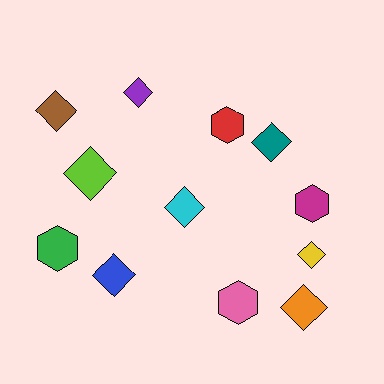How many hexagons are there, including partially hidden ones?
There are 4 hexagons.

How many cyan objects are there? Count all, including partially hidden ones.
There is 1 cyan object.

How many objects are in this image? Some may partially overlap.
There are 12 objects.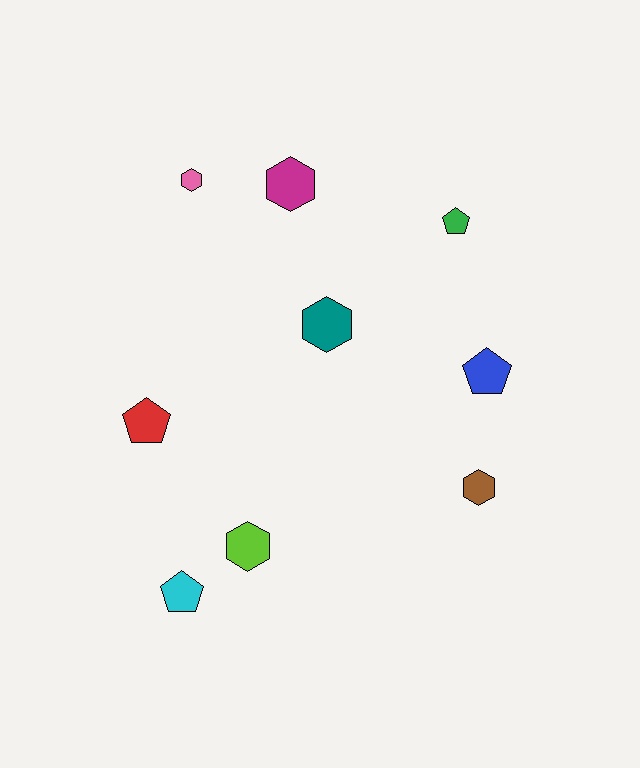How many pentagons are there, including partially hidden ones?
There are 4 pentagons.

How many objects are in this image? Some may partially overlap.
There are 9 objects.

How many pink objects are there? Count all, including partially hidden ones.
There is 1 pink object.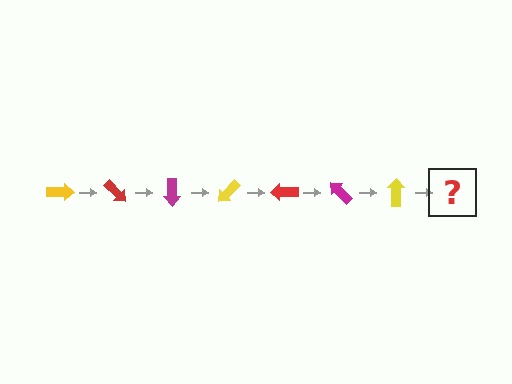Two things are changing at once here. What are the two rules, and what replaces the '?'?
The two rules are that it rotates 45 degrees each step and the color cycles through yellow, red, and magenta. The '?' should be a red arrow, rotated 315 degrees from the start.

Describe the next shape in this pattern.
It should be a red arrow, rotated 315 degrees from the start.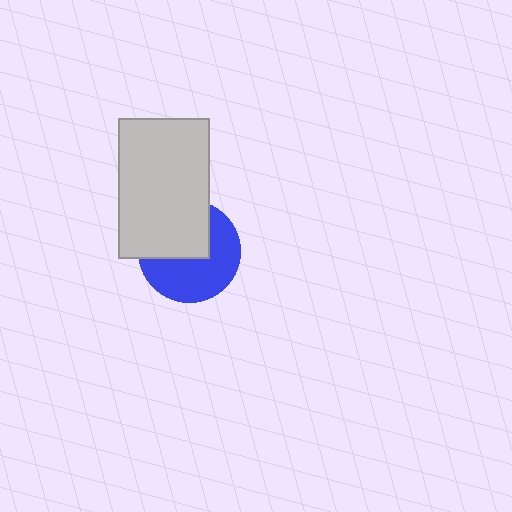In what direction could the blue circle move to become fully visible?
The blue circle could move toward the lower-right. That would shift it out from behind the light gray rectangle entirely.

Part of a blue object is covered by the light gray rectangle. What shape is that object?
It is a circle.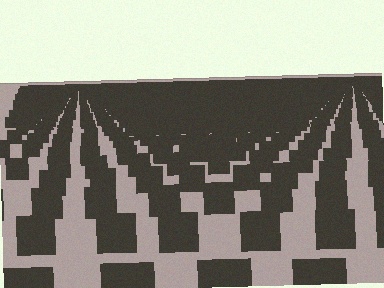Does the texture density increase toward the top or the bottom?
Density increases toward the top.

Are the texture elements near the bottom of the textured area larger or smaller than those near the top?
Larger. Near the bottom, elements are closer to the viewer and appear at a bigger on-screen size.